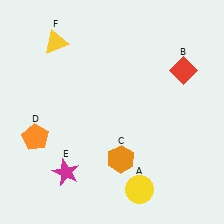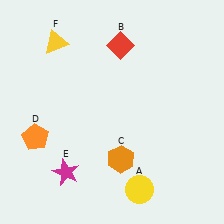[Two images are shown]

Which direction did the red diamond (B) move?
The red diamond (B) moved left.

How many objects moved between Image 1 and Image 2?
1 object moved between the two images.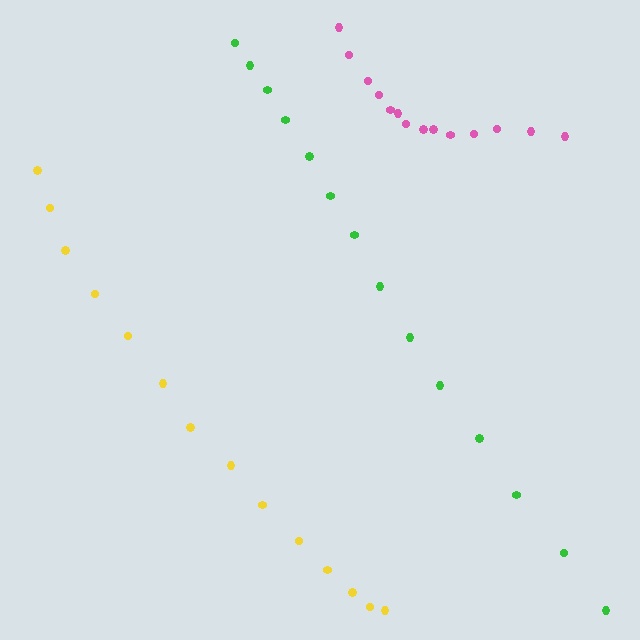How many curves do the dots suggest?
There are 3 distinct paths.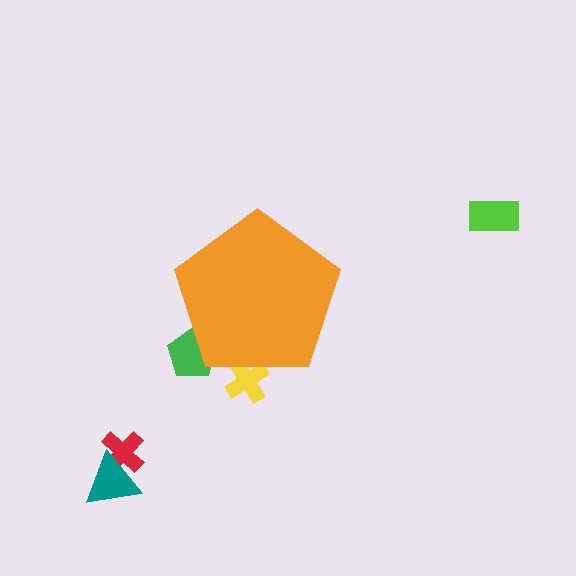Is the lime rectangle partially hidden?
No, the lime rectangle is fully visible.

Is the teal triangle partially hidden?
No, the teal triangle is fully visible.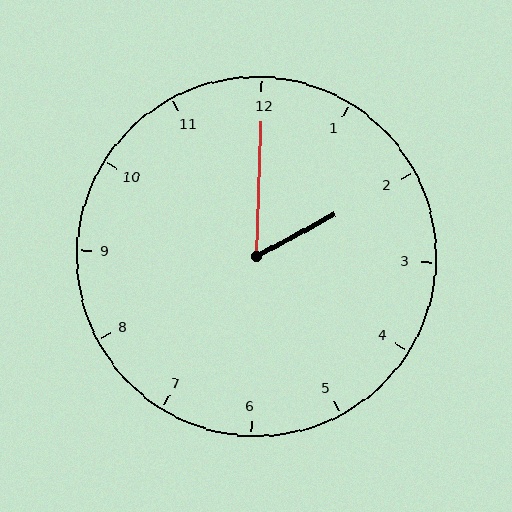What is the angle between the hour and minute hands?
Approximately 60 degrees.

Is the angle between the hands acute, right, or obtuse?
It is acute.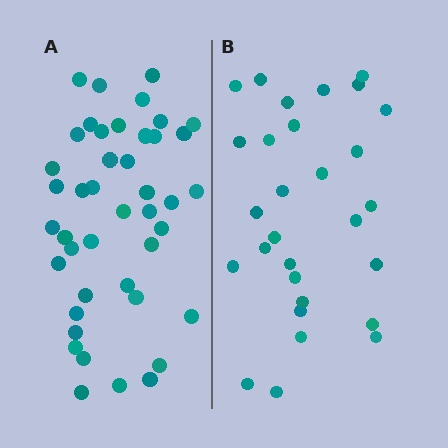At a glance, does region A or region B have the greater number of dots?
Region A (the left region) has more dots.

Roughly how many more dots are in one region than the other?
Region A has approximately 15 more dots than region B.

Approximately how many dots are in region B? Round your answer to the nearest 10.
About 30 dots. (The exact count is 29, which rounds to 30.)